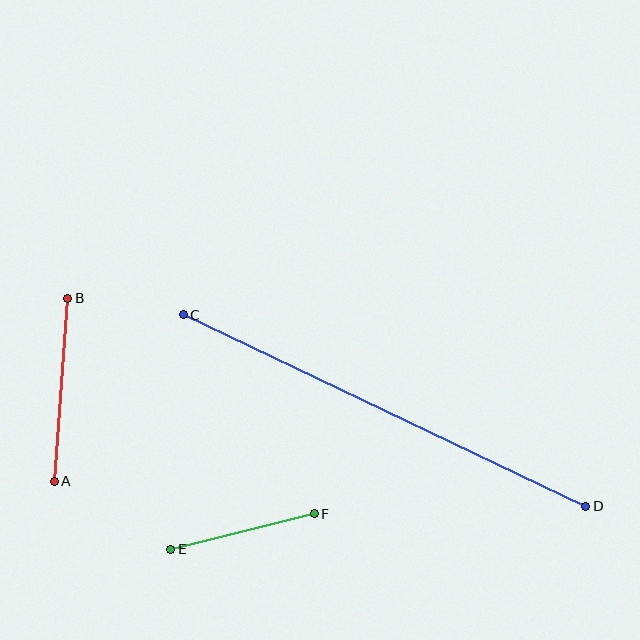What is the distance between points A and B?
The distance is approximately 183 pixels.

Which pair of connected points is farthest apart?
Points C and D are farthest apart.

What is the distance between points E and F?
The distance is approximately 148 pixels.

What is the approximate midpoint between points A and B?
The midpoint is at approximately (61, 390) pixels.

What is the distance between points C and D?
The distance is approximately 446 pixels.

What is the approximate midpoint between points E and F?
The midpoint is at approximately (243, 532) pixels.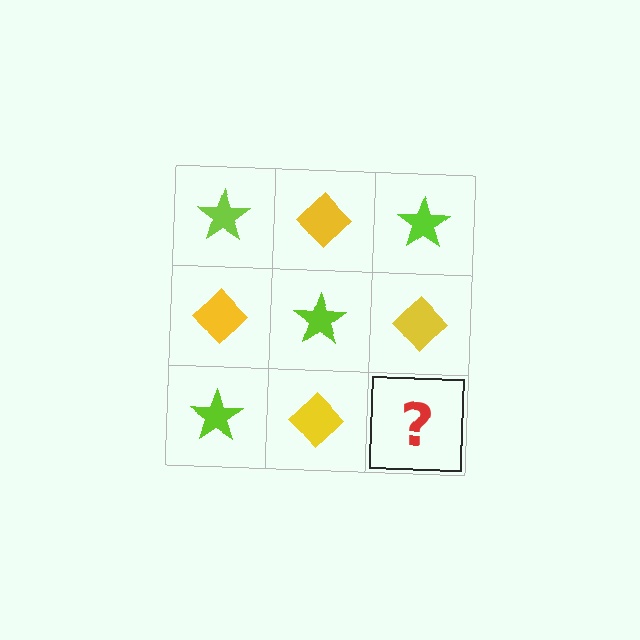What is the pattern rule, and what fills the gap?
The rule is that it alternates lime star and yellow diamond in a checkerboard pattern. The gap should be filled with a lime star.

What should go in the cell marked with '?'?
The missing cell should contain a lime star.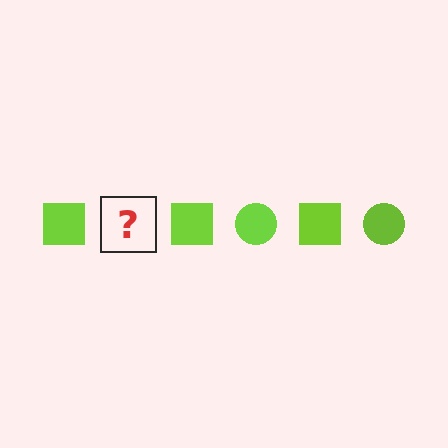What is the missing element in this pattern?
The missing element is a lime circle.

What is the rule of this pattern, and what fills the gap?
The rule is that the pattern cycles through square, circle shapes in lime. The gap should be filled with a lime circle.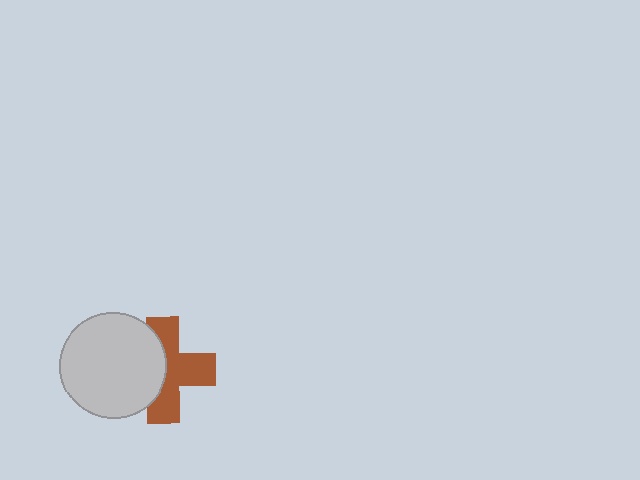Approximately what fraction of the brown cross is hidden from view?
Roughly 42% of the brown cross is hidden behind the light gray circle.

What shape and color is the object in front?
The object in front is a light gray circle.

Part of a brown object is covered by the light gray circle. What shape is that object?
It is a cross.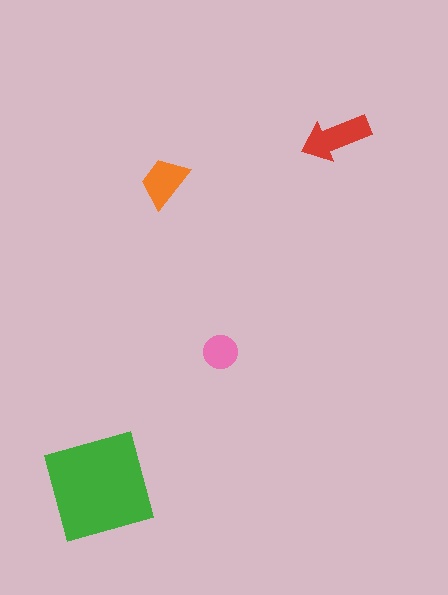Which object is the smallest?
The pink circle.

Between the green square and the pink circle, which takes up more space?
The green square.